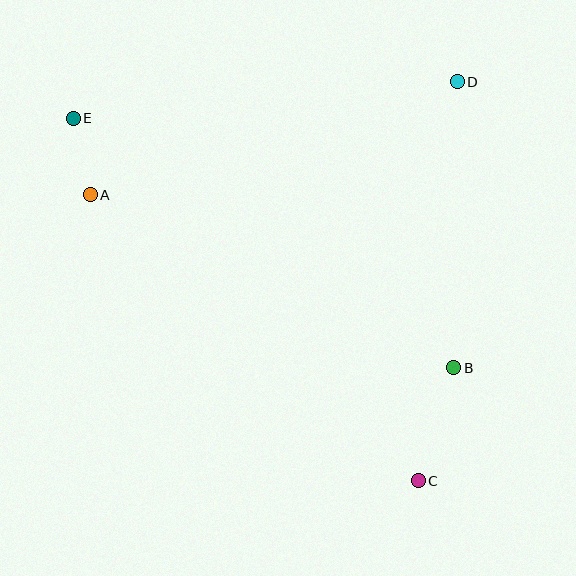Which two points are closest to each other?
Points A and E are closest to each other.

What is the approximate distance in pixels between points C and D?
The distance between C and D is approximately 401 pixels.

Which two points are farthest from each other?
Points C and E are farthest from each other.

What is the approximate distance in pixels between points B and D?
The distance between B and D is approximately 286 pixels.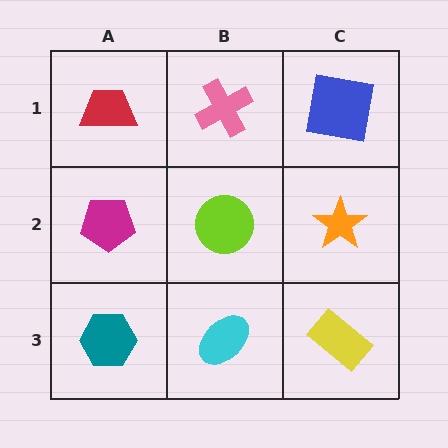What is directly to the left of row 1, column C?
A pink cross.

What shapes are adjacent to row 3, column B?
A lime circle (row 2, column B), a teal hexagon (row 3, column A), a yellow rectangle (row 3, column C).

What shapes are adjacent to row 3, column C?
An orange star (row 2, column C), a cyan ellipse (row 3, column B).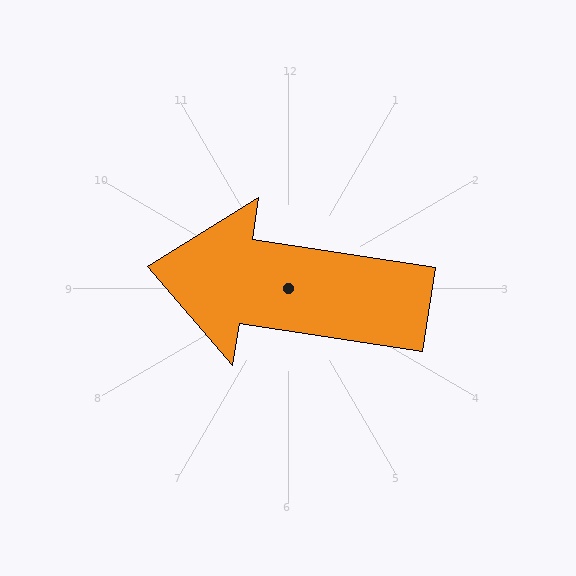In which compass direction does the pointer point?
West.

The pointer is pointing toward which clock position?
Roughly 9 o'clock.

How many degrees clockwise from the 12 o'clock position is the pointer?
Approximately 279 degrees.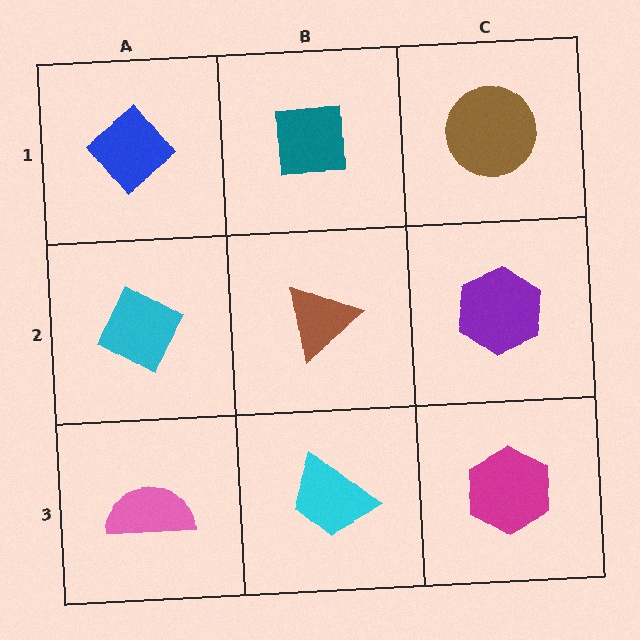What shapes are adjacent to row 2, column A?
A blue diamond (row 1, column A), a pink semicircle (row 3, column A), a brown triangle (row 2, column B).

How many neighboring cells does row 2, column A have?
3.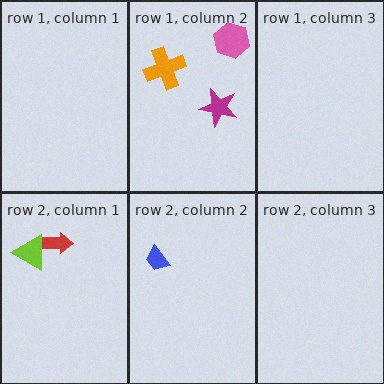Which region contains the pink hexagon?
The row 1, column 2 region.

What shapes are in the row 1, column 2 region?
The pink hexagon, the magenta star, the orange cross.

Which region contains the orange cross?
The row 1, column 2 region.